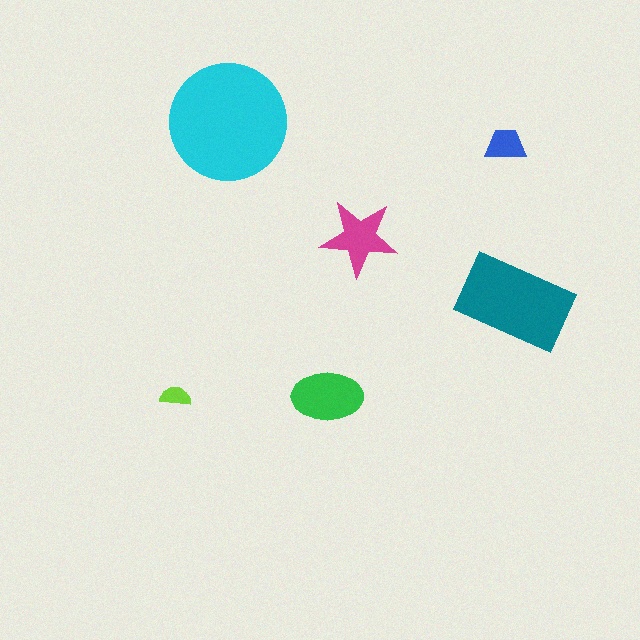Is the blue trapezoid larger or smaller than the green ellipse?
Smaller.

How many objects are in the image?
There are 6 objects in the image.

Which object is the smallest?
The lime semicircle.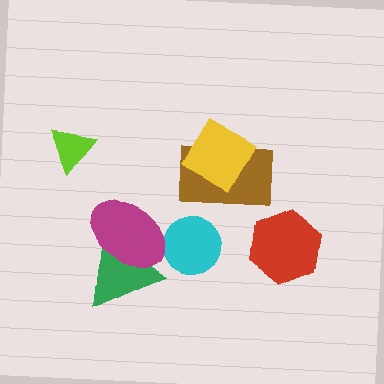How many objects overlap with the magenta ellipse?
1 object overlaps with the magenta ellipse.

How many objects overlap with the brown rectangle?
1 object overlaps with the brown rectangle.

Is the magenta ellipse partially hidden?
No, no other shape covers it.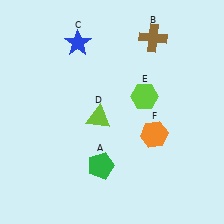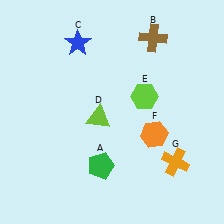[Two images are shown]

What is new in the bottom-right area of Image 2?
An orange cross (G) was added in the bottom-right area of Image 2.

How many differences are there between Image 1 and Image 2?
There is 1 difference between the two images.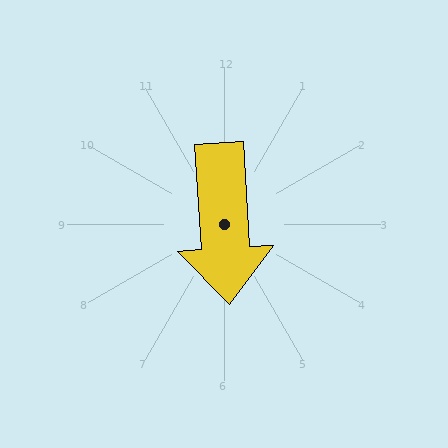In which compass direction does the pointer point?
South.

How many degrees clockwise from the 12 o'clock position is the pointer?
Approximately 176 degrees.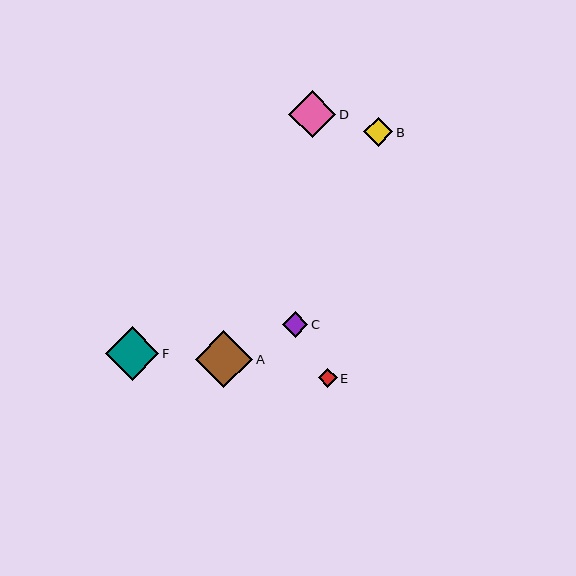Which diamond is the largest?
Diamond A is the largest with a size of approximately 57 pixels.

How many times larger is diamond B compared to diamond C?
Diamond B is approximately 1.1 times the size of diamond C.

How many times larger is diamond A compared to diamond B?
Diamond A is approximately 2.0 times the size of diamond B.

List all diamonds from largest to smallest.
From largest to smallest: A, F, D, B, C, E.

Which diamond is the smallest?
Diamond E is the smallest with a size of approximately 19 pixels.